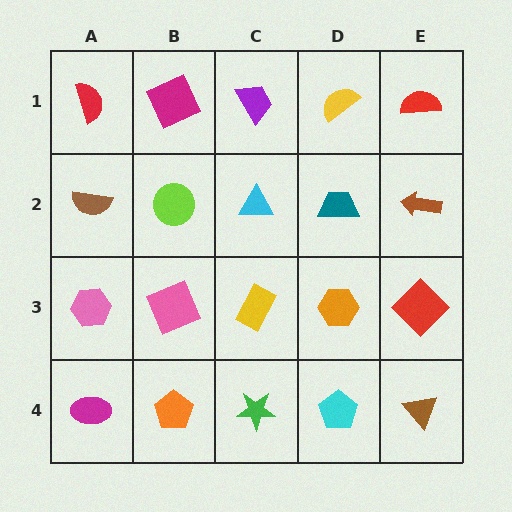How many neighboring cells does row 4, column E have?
2.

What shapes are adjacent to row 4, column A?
A pink hexagon (row 3, column A), an orange pentagon (row 4, column B).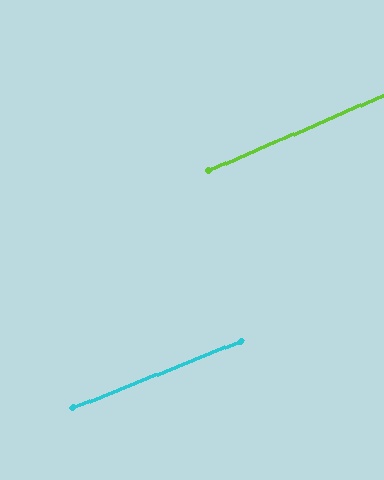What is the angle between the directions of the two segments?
Approximately 2 degrees.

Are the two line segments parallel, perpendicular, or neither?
Parallel — their directions differ by only 1.7°.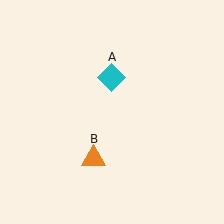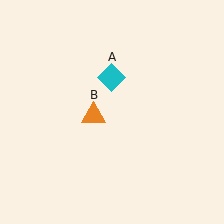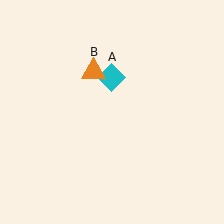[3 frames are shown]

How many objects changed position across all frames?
1 object changed position: orange triangle (object B).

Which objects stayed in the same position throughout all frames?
Cyan diamond (object A) remained stationary.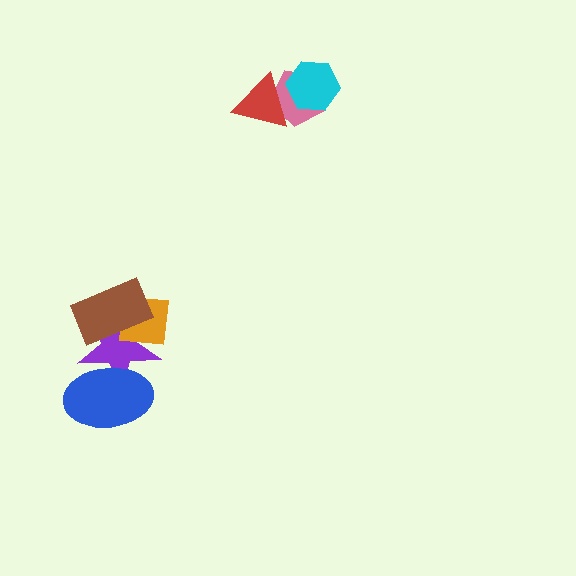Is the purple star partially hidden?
Yes, it is partially covered by another shape.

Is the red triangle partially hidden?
Yes, it is partially covered by another shape.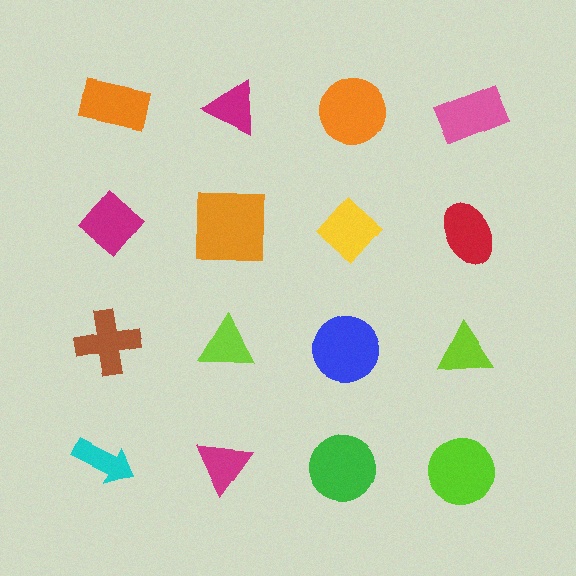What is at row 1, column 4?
A pink rectangle.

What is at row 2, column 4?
A red ellipse.